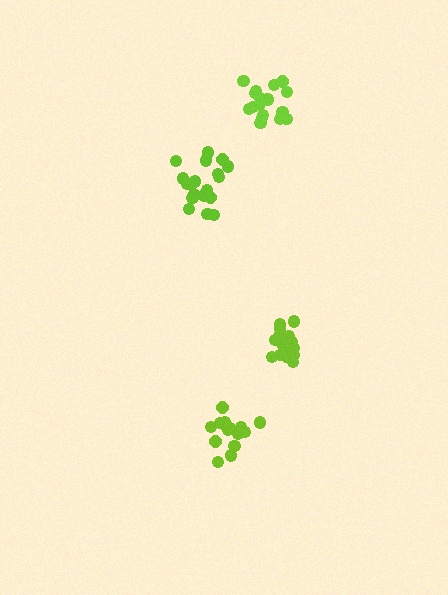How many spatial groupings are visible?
There are 4 spatial groupings.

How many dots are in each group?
Group 1: 18 dots, Group 2: 18 dots, Group 3: 16 dots, Group 4: 15 dots (67 total).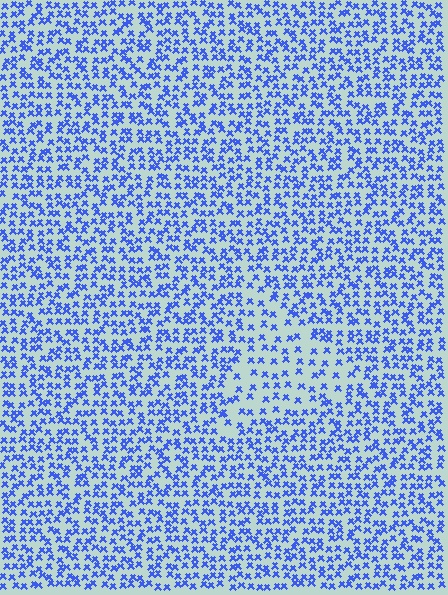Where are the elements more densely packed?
The elements are more densely packed outside the triangle boundary.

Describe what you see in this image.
The image contains small blue elements arranged at two different densities. A triangle-shaped region is visible where the elements are less densely packed than the surrounding area.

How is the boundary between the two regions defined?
The boundary is defined by a change in element density (approximately 1.8x ratio). All elements are the same color, size, and shape.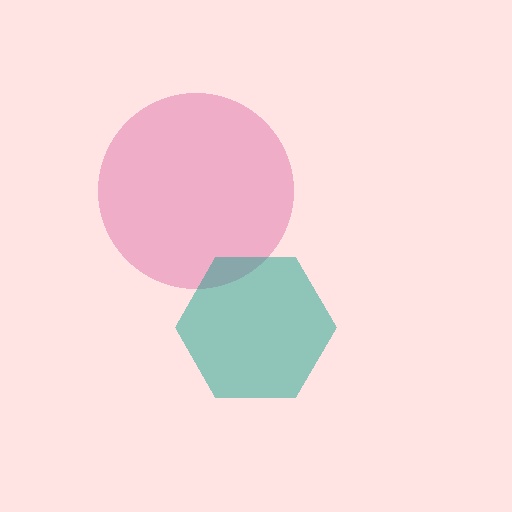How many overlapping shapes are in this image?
There are 2 overlapping shapes in the image.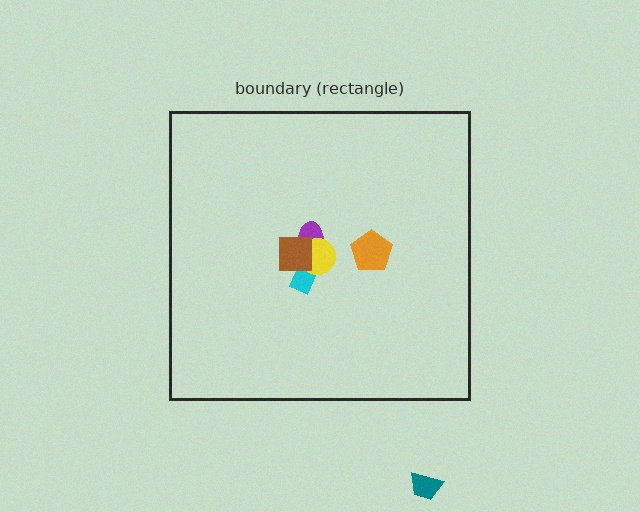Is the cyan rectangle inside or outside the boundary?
Inside.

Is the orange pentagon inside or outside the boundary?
Inside.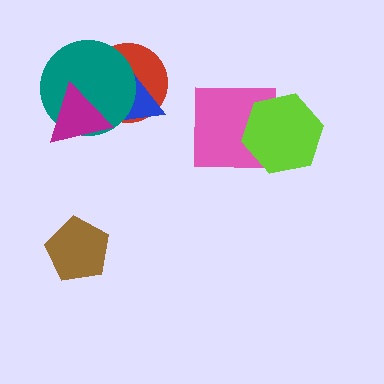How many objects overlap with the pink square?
1 object overlaps with the pink square.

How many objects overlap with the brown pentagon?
0 objects overlap with the brown pentagon.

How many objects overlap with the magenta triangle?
3 objects overlap with the magenta triangle.